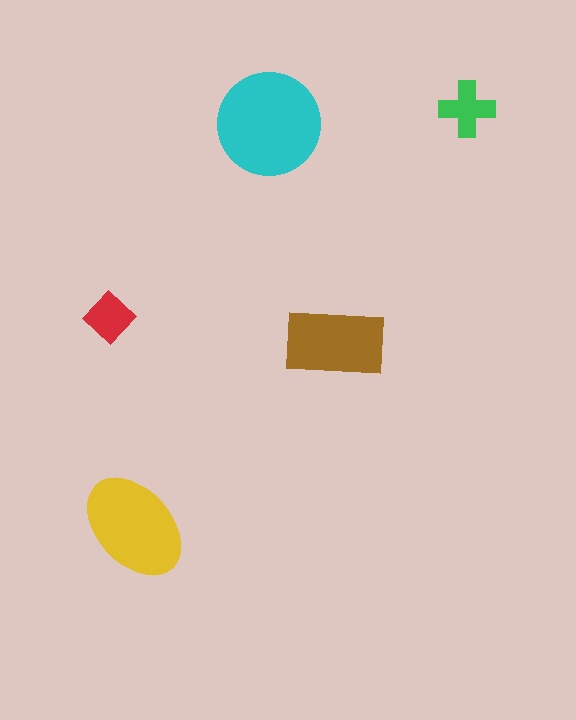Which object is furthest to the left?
The red diamond is leftmost.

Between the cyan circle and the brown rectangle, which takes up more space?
The cyan circle.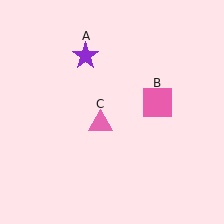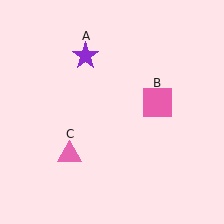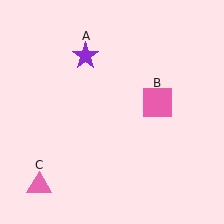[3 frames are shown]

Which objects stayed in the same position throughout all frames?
Purple star (object A) and pink square (object B) remained stationary.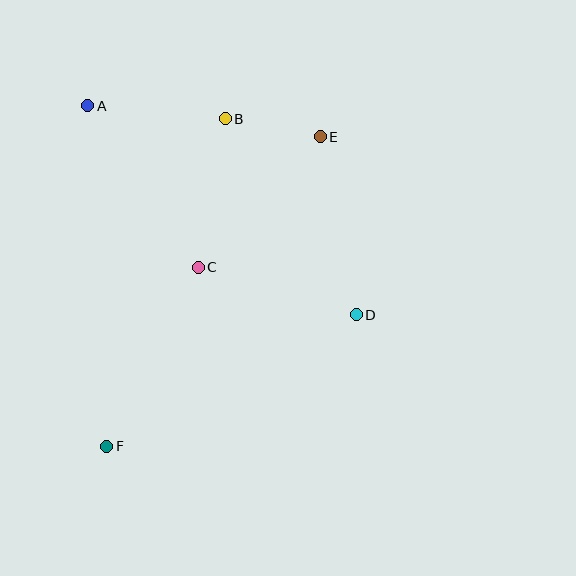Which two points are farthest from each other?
Points E and F are farthest from each other.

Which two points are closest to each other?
Points B and E are closest to each other.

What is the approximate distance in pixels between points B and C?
The distance between B and C is approximately 151 pixels.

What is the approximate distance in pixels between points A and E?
The distance between A and E is approximately 234 pixels.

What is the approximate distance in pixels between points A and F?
The distance between A and F is approximately 341 pixels.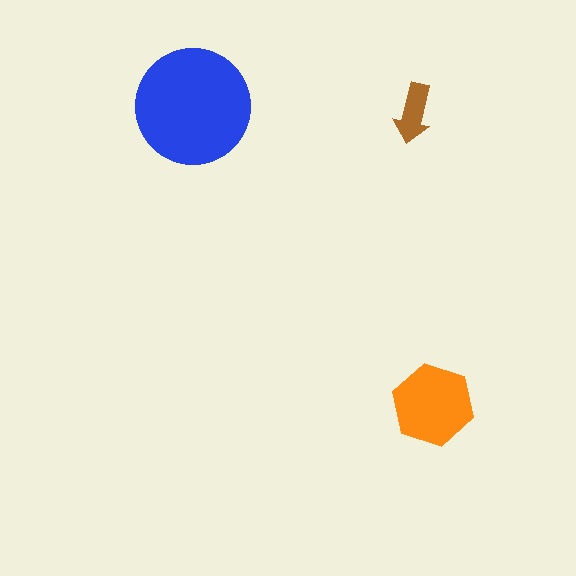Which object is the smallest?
The brown arrow.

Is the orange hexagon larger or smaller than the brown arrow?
Larger.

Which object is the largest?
The blue circle.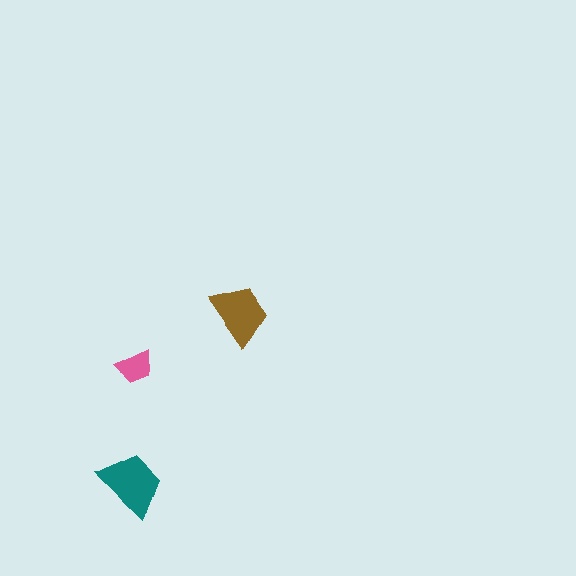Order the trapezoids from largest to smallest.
the teal one, the brown one, the pink one.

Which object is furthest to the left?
The pink trapezoid is leftmost.